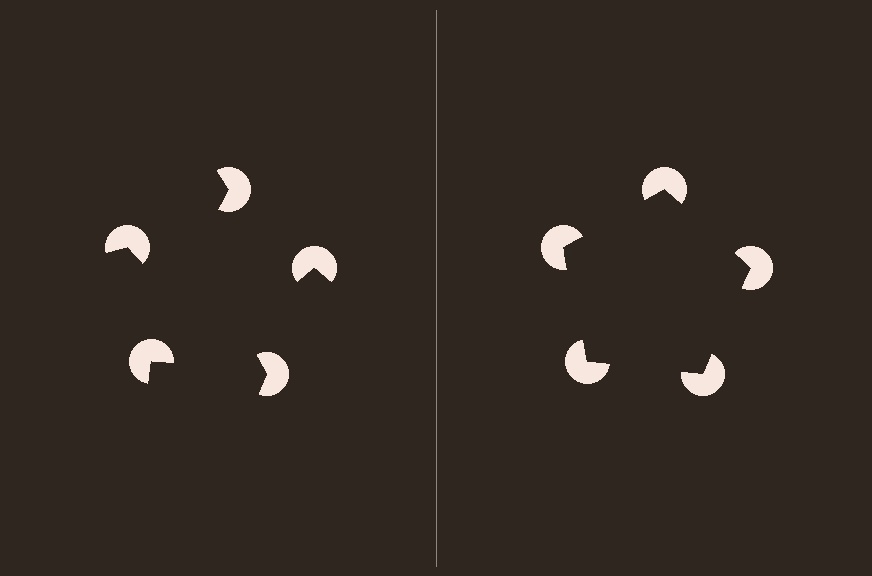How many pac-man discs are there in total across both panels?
10 — 5 on each side.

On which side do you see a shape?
An illusory pentagon appears on the right side. On the left side the wedge cuts are rotated, so no coherent shape forms.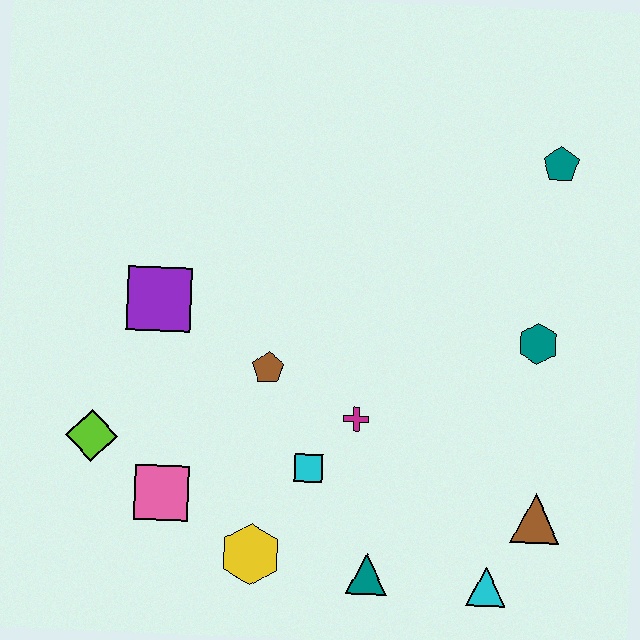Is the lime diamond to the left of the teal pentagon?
Yes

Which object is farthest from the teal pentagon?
The lime diamond is farthest from the teal pentagon.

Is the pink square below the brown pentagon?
Yes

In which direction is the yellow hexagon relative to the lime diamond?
The yellow hexagon is to the right of the lime diamond.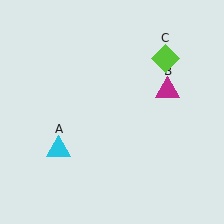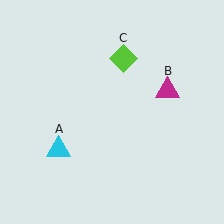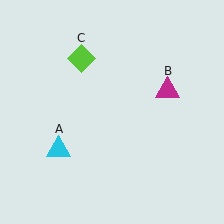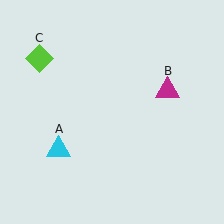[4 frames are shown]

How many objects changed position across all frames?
1 object changed position: lime diamond (object C).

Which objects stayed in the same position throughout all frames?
Cyan triangle (object A) and magenta triangle (object B) remained stationary.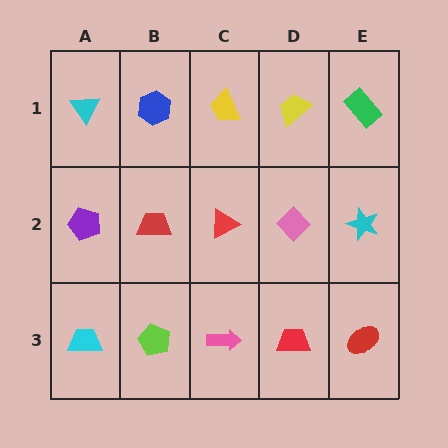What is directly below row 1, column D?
A pink diamond.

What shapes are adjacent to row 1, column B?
A red trapezoid (row 2, column B), a cyan triangle (row 1, column A), a yellow trapezoid (row 1, column C).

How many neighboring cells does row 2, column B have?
4.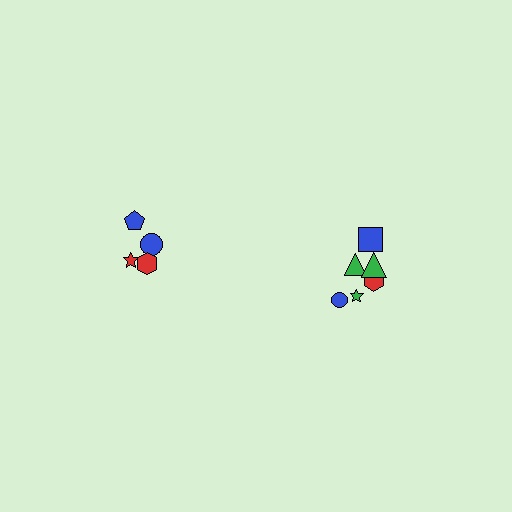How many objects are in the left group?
There are 4 objects.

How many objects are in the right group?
There are 6 objects.